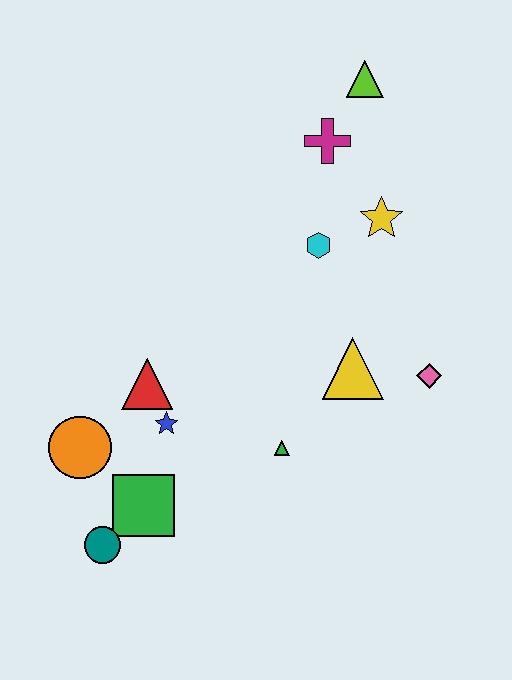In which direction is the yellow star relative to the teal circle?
The yellow star is above the teal circle.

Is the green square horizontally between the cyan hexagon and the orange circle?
Yes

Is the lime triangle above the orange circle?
Yes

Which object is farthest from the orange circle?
The lime triangle is farthest from the orange circle.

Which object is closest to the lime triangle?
The magenta cross is closest to the lime triangle.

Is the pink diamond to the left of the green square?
No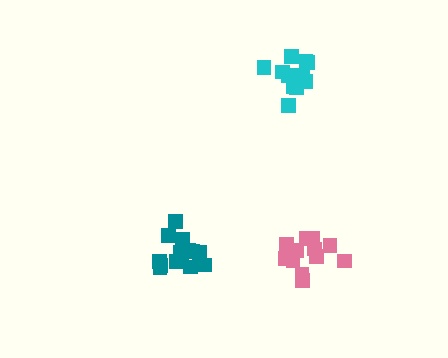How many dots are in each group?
Group 1: 16 dots, Group 2: 11 dots, Group 3: 12 dots (39 total).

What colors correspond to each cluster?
The clusters are colored: teal, cyan, pink.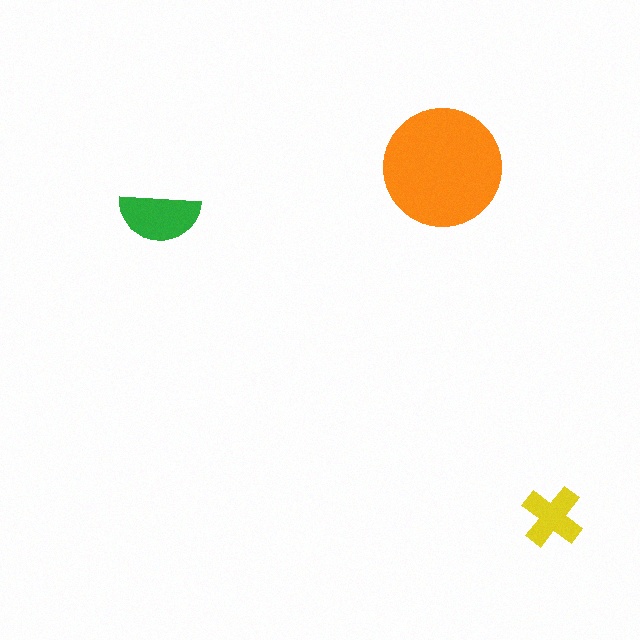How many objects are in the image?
There are 3 objects in the image.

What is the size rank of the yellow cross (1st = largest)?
3rd.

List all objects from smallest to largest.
The yellow cross, the green semicircle, the orange circle.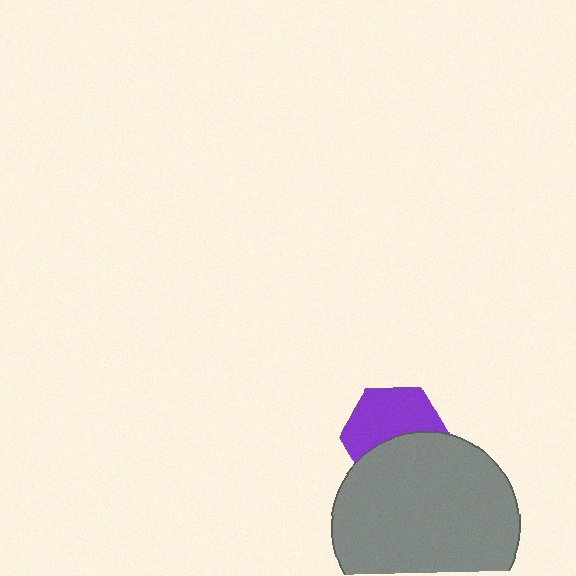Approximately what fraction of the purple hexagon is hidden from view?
Roughly 44% of the purple hexagon is hidden behind the gray circle.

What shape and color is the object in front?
The object in front is a gray circle.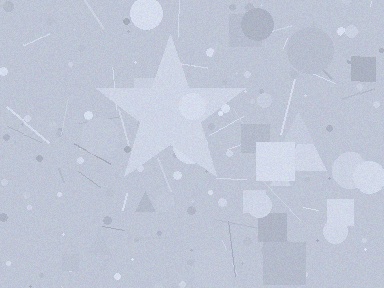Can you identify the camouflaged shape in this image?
The camouflaged shape is a star.